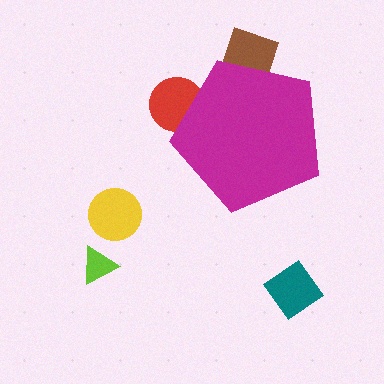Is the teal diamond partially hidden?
No, the teal diamond is fully visible.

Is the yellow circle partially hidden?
No, the yellow circle is fully visible.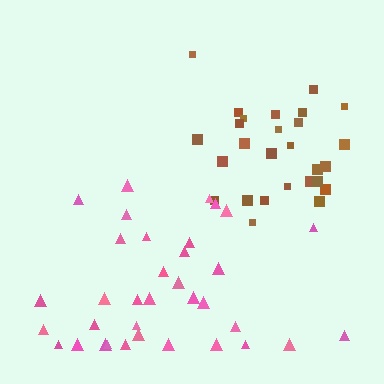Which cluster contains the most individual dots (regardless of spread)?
Pink (35).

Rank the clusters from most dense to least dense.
brown, pink.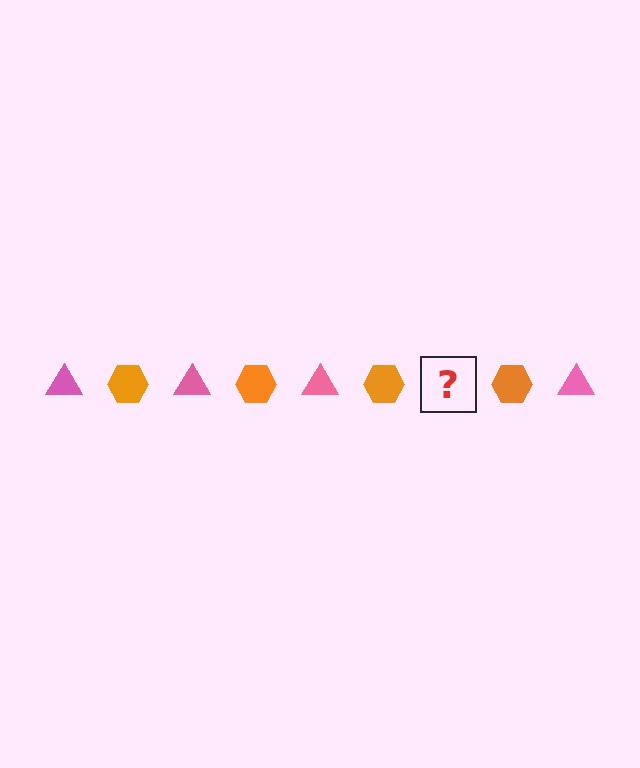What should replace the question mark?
The question mark should be replaced with a pink triangle.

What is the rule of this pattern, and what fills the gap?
The rule is that the pattern alternates between pink triangle and orange hexagon. The gap should be filled with a pink triangle.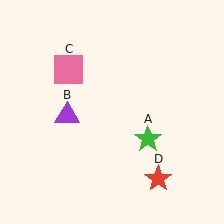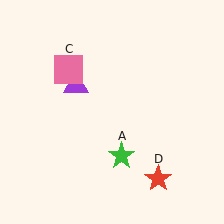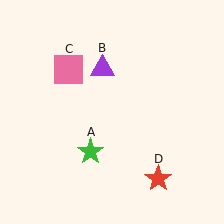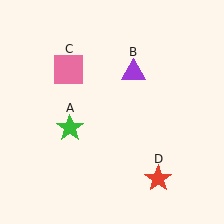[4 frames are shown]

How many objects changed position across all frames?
2 objects changed position: green star (object A), purple triangle (object B).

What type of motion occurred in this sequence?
The green star (object A), purple triangle (object B) rotated clockwise around the center of the scene.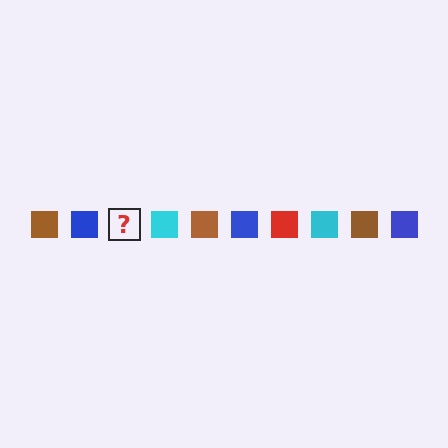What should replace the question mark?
The question mark should be replaced with a red square.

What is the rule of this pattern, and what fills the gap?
The rule is that the pattern cycles through brown, blue, red, cyan squares. The gap should be filled with a red square.